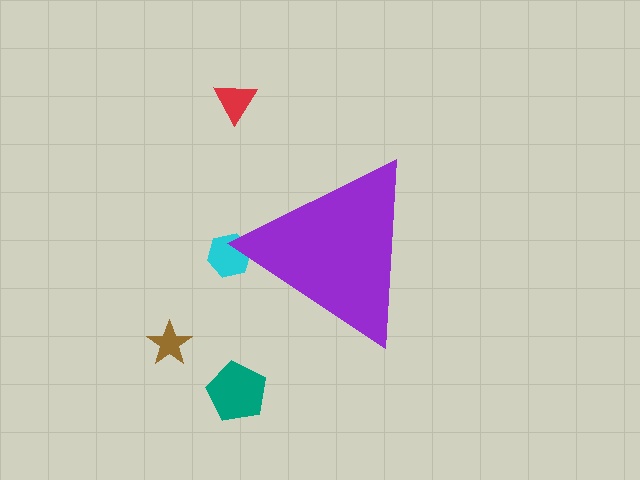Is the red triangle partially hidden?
No, the red triangle is fully visible.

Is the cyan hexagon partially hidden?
Yes, the cyan hexagon is partially hidden behind the purple triangle.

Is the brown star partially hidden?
No, the brown star is fully visible.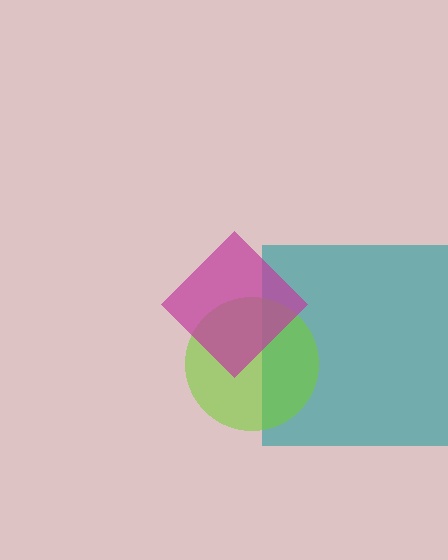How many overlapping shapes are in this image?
There are 3 overlapping shapes in the image.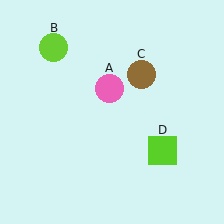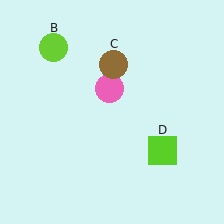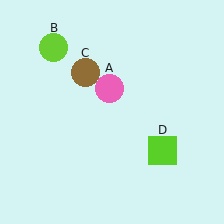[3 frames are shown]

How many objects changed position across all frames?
1 object changed position: brown circle (object C).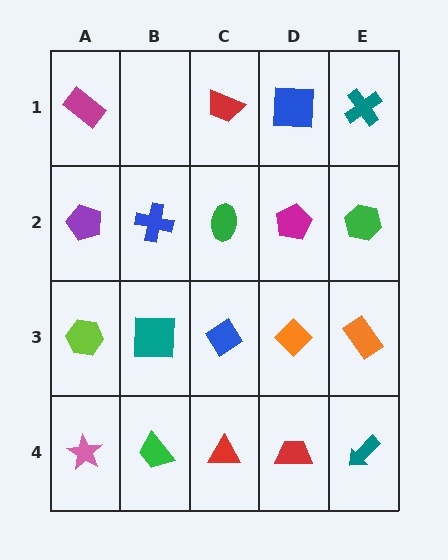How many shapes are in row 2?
5 shapes.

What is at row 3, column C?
A blue diamond.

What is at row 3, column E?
An orange rectangle.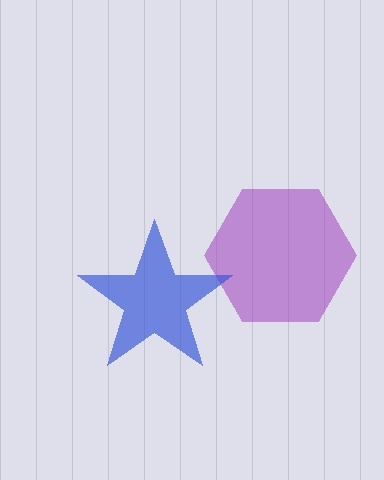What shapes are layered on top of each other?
The layered shapes are: a purple hexagon, a blue star.